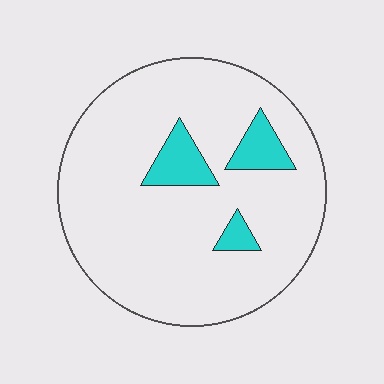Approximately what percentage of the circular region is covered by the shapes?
Approximately 10%.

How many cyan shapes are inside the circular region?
3.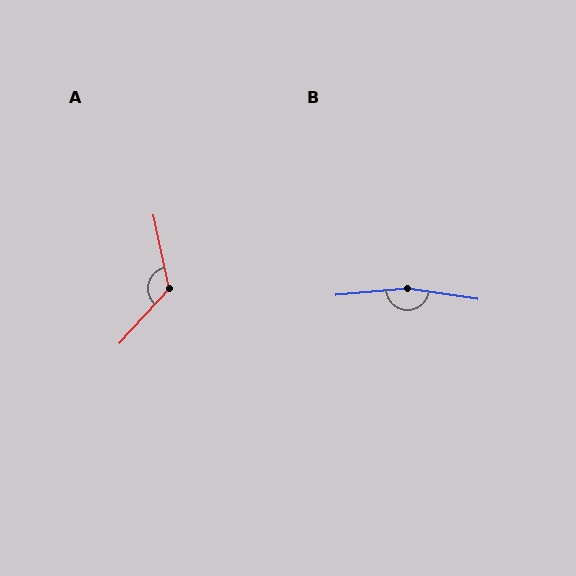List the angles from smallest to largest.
A (126°), B (166°).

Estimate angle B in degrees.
Approximately 166 degrees.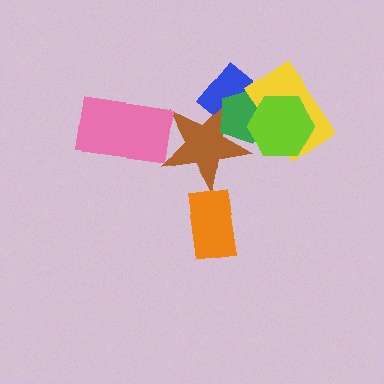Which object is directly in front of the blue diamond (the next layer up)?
The brown star is directly in front of the blue diamond.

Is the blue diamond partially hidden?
Yes, it is partially covered by another shape.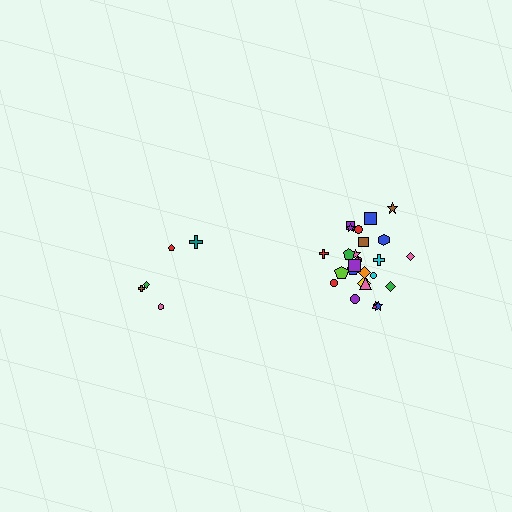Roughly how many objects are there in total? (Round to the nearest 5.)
Roughly 30 objects in total.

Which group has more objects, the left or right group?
The right group.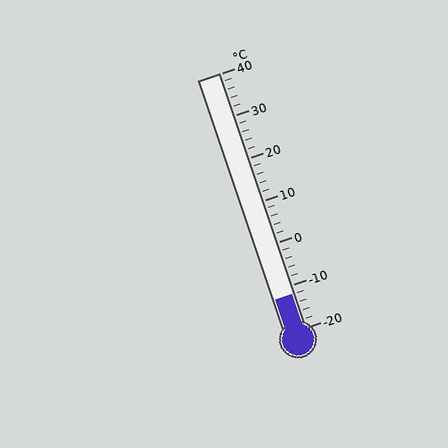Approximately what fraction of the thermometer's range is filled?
The thermometer is filled to approximately 15% of its range.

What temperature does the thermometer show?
The thermometer shows approximately -12°C.